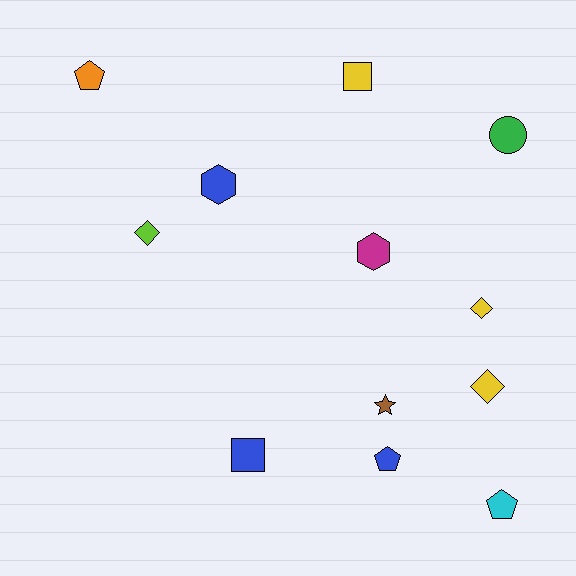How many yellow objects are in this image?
There are 3 yellow objects.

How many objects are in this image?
There are 12 objects.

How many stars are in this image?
There is 1 star.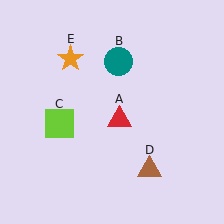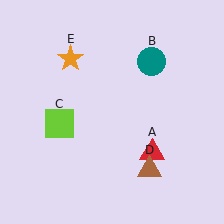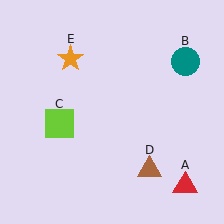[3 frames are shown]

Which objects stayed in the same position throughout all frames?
Lime square (object C) and brown triangle (object D) and orange star (object E) remained stationary.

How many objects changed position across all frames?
2 objects changed position: red triangle (object A), teal circle (object B).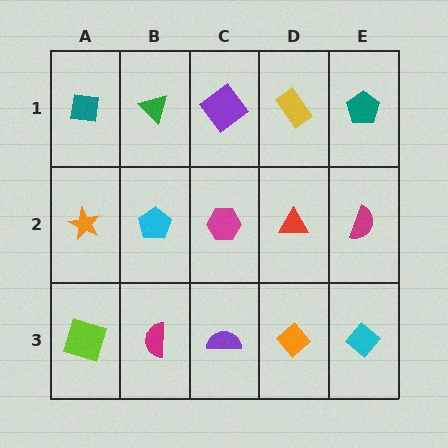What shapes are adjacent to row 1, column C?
A magenta hexagon (row 2, column C), a green triangle (row 1, column B), a yellow rectangle (row 1, column D).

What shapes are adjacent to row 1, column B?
A cyan pentagon (row 2, column B), a teal square (row 1, column A), a purple diamond (row 1, column C).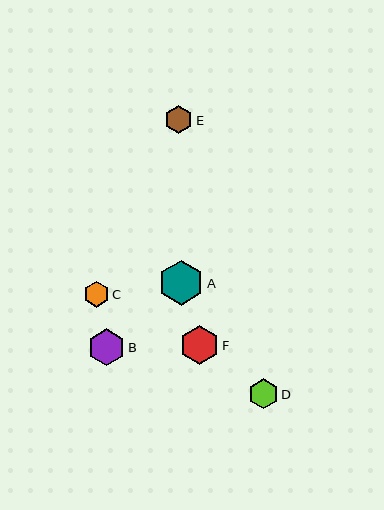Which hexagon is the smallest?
Hexagon C is the smallest with a size of approximately 26 pixels.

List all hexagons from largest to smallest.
From largest to smallest: A, F, B, D, E, C.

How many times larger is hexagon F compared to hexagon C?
Hexagon F is approximately 1.5 times the size of hexagon C.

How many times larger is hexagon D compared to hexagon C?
Hexagon D is approximately 1.1 times the size of hexagon C.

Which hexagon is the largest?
Hexagon A is the largest with a size of approximately 45 pixels.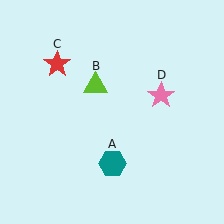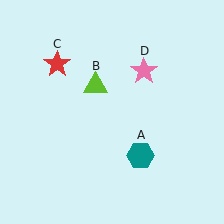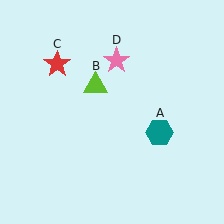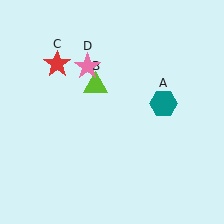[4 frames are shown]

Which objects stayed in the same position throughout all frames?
Lime triangle (object B) and red star (object C) remained stationary.